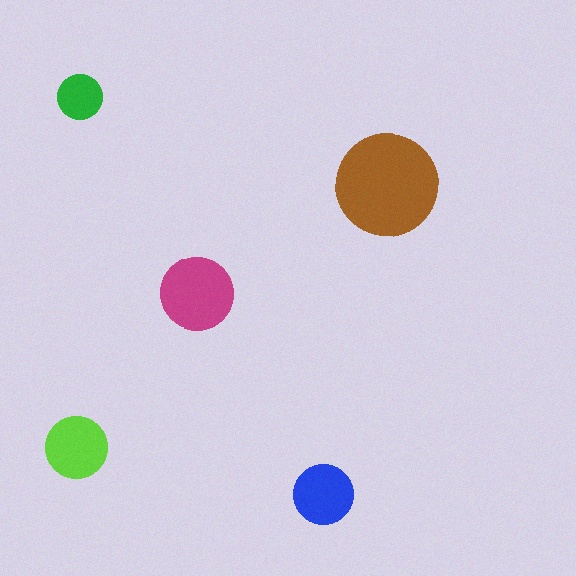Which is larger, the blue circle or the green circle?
The blue one.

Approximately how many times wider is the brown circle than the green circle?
About 2 times wider.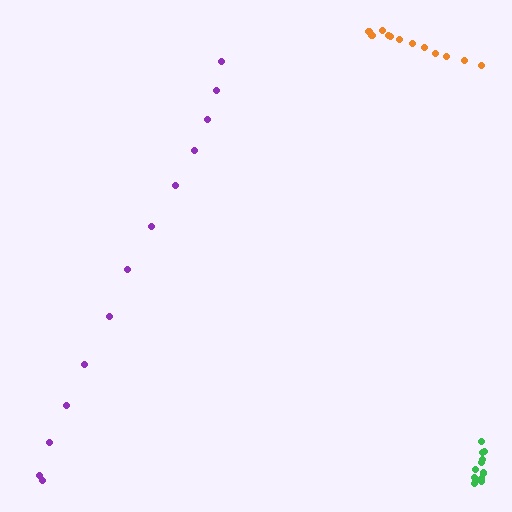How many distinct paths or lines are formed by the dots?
There are 3 distinct paths.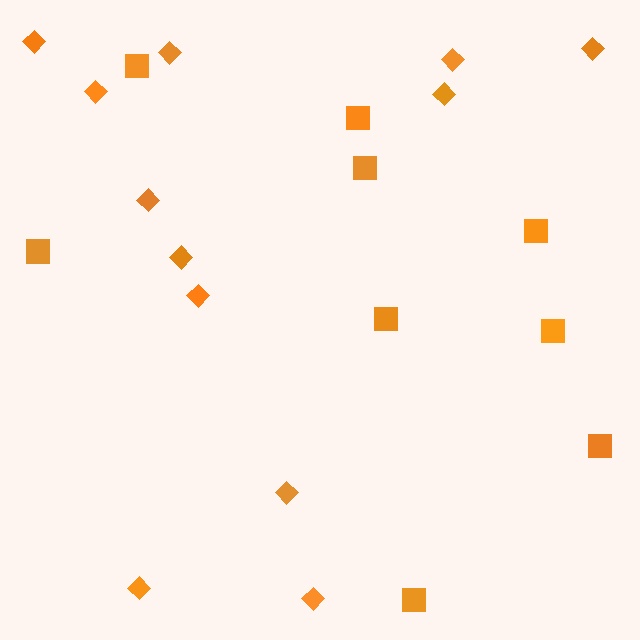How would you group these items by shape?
There are 2 groups: one group of squares (9) and one group of diamonds (12).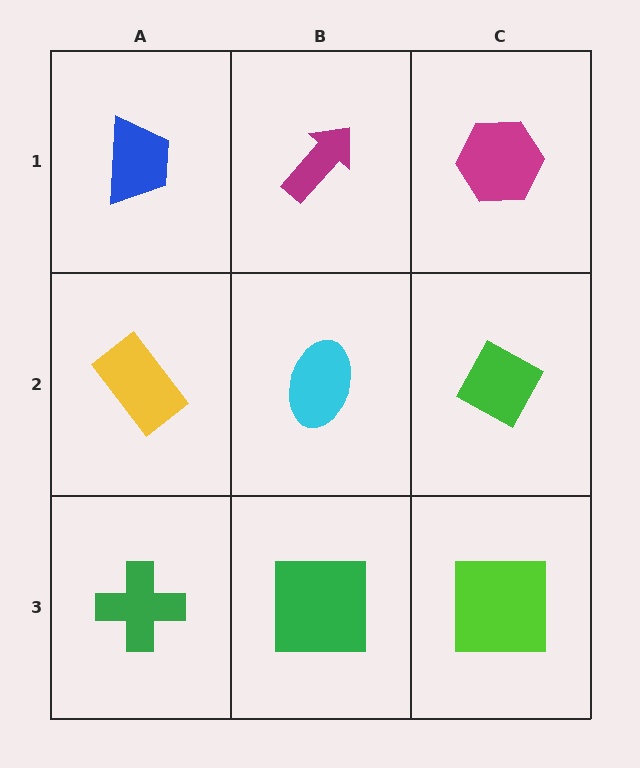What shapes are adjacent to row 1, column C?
A green diamond (row 2, column C), a magenta arrow (row 1, column B).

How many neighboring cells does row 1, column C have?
2.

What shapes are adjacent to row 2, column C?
A magenta hexagon (row 1, column C), a lime square (row 3, column C), a cyan ellipse (row 2, column B).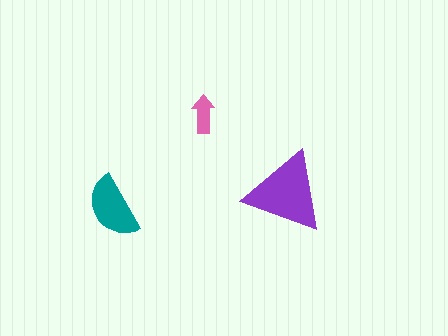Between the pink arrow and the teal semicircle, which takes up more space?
The teal semicircle.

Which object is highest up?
The pink arrow is topmost.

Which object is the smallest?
The pink arrow.